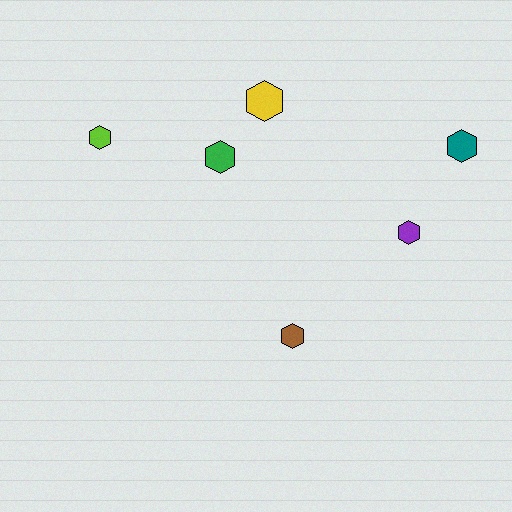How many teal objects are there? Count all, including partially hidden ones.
There is 1 teal object.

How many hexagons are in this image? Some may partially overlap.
There are 6 hexagons.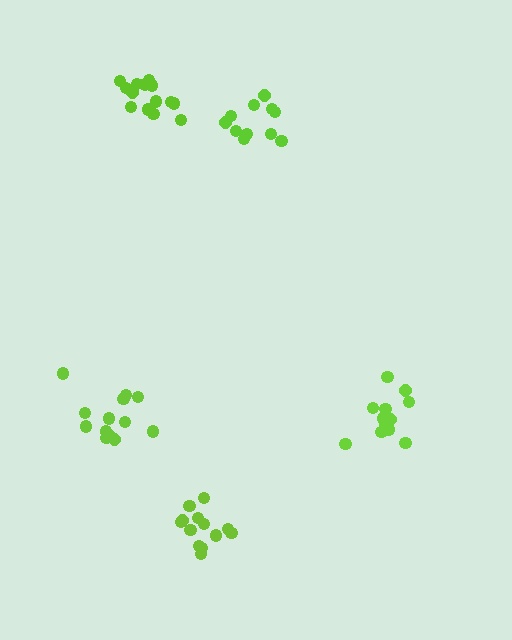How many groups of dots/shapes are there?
There are 5 groups.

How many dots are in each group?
Group 1: 13 dots, Group 2: 12 dots, Group 3: 13 dots, Group 4: 14 dots, Group 5: 11 dots (63 total).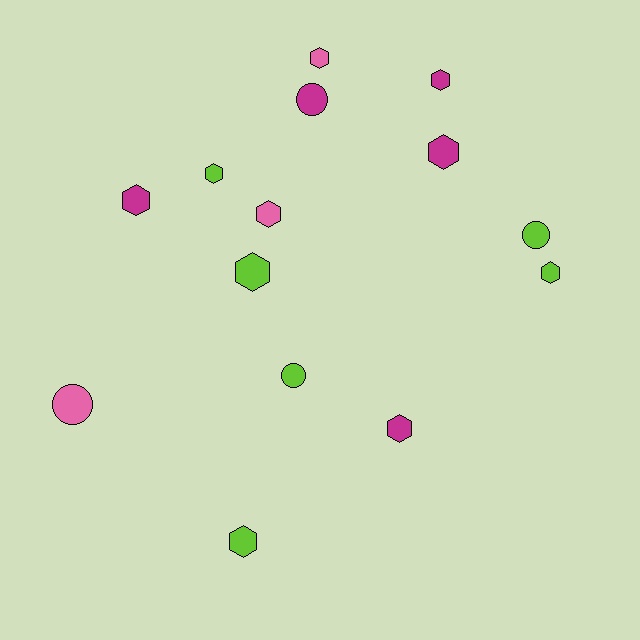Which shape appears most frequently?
Hexagon, with 10 objects.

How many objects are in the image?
There are 14 objects.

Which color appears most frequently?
Lime, with 6 objects.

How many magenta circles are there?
There is 1 magenta circle.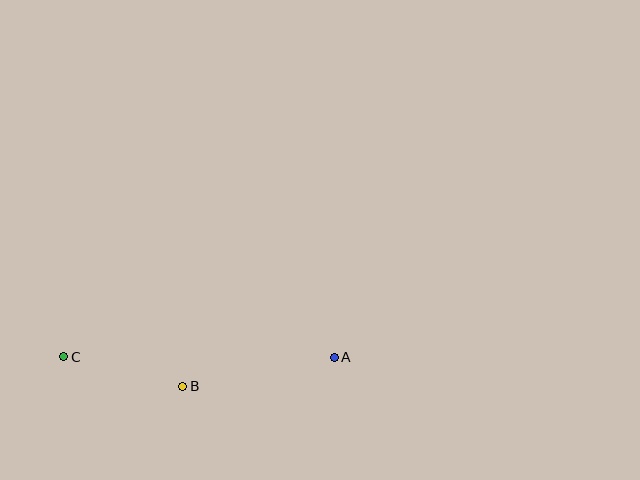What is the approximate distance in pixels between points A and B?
The distance between A and B is approximately 154 pixels.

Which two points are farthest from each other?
Points A and C are farthest from each other.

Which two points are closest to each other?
Points B and C are closest to each other.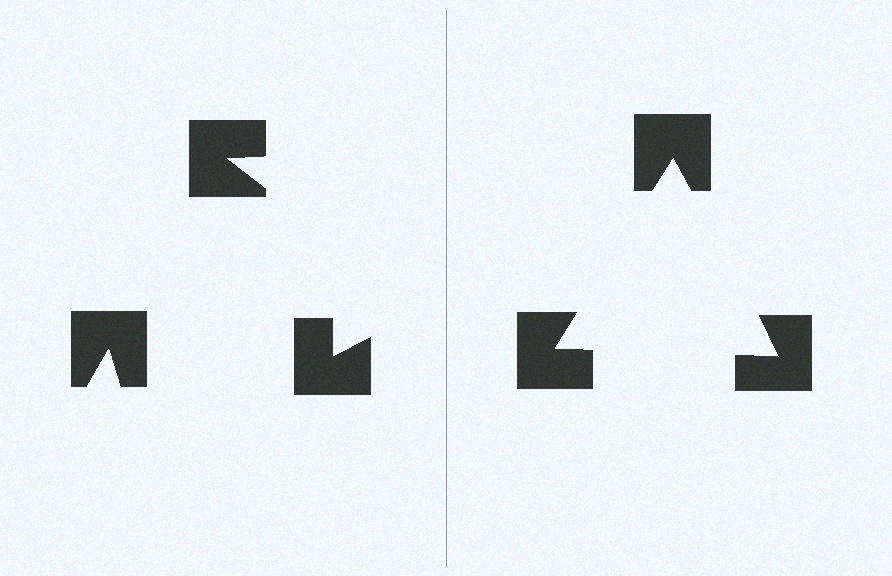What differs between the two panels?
The notched squares are positioned identically on both sides; only the wedge orientations differ. On the right they align to a triangle; on the left they are misaligned.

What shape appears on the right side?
An illusory triangle.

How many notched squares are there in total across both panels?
6 — 3 on each side.